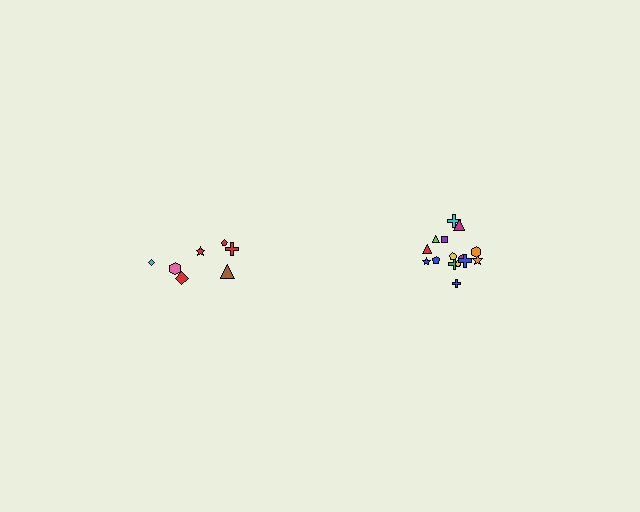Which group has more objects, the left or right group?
The right group.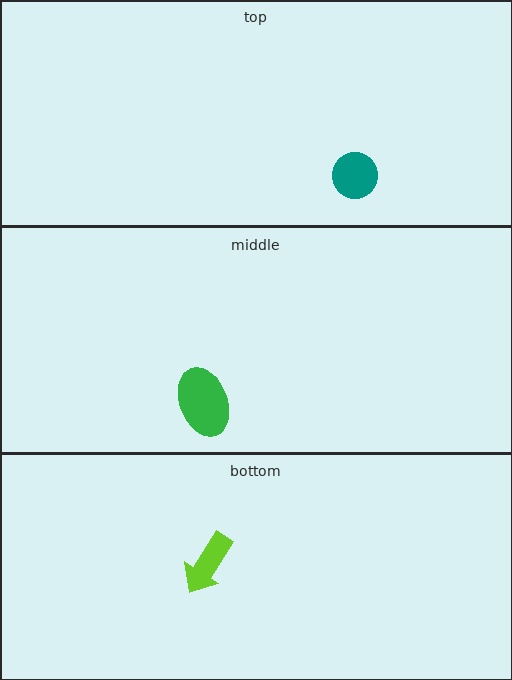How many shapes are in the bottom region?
1.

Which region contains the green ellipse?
The middle region.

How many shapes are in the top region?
1.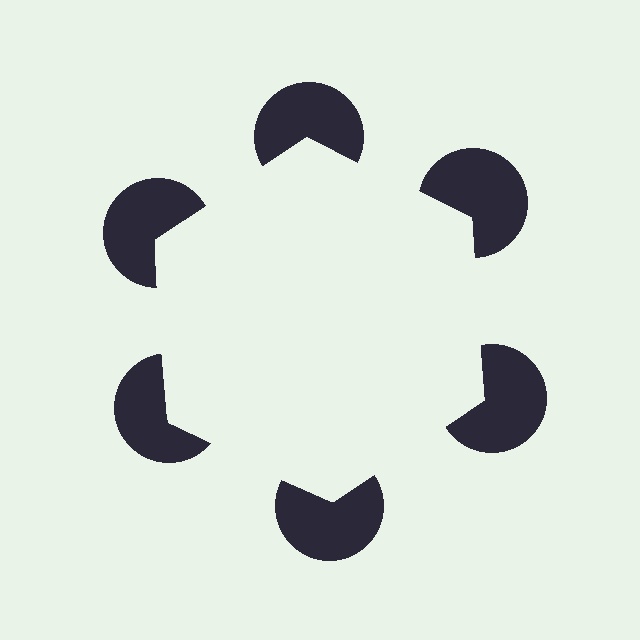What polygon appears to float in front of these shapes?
An illusory hexagon — its edges are inferred from the aligned wedge cuts in the pac-man discs, not physically drawn.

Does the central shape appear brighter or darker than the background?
It typically appears slightly brighter than the background, even though no actual brightness change is drawn.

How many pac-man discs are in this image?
There are 6 — one at each vertex of the illusory hexagon.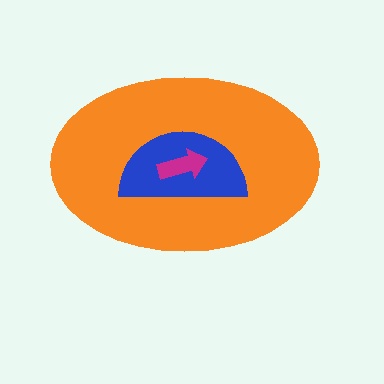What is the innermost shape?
The magenta arrow.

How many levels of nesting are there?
3.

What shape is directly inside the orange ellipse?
The blue semicircle.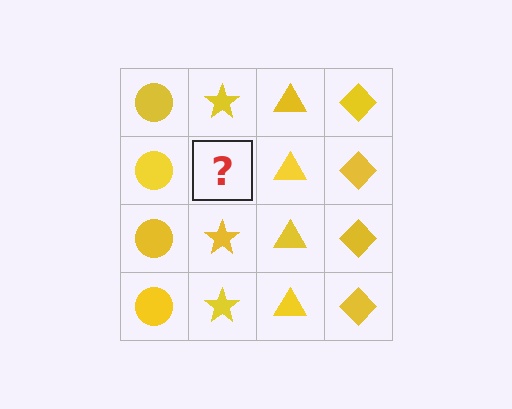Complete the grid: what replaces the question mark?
The question mark should be replaced with a yellow star.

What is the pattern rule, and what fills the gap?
The rule is that each column has a consistent shape. The gap should be filled with a yellow star.